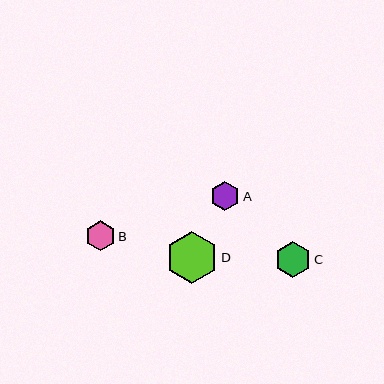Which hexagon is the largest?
Hexagon D is the largest with a size of approximately 52 pixels.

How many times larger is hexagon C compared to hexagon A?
Hexagon C is approximately 1.2 times the size of hexagon A.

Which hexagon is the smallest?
Hexagon A is the smallest with a size of approximately 29 pixels.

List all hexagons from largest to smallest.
From largest to smallest: D, C, B, A.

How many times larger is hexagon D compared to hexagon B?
Hexagon D is approximately 1.7 times the size of hexagon B.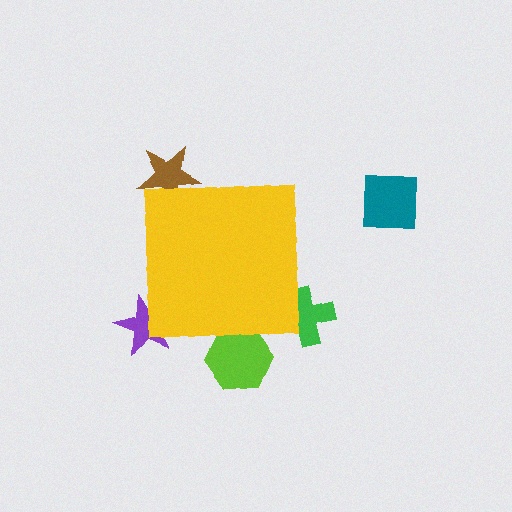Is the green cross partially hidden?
Yes, the green cross is partially hidden behind the yellow square.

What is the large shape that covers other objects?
A yellow square.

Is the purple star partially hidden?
Yes, the purple star is partially hidden behind the yellow square.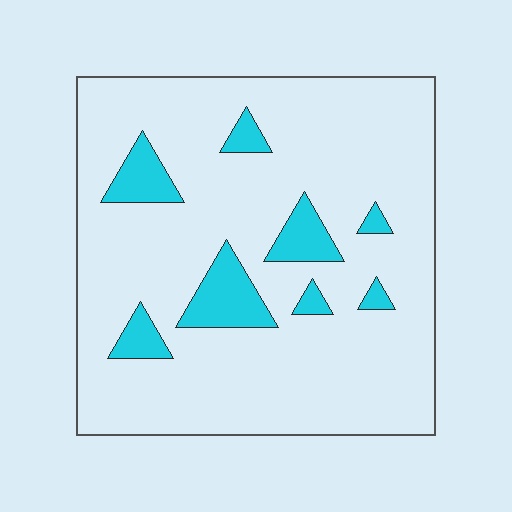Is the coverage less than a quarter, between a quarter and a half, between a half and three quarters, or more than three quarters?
Less than a quarter.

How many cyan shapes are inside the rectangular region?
8.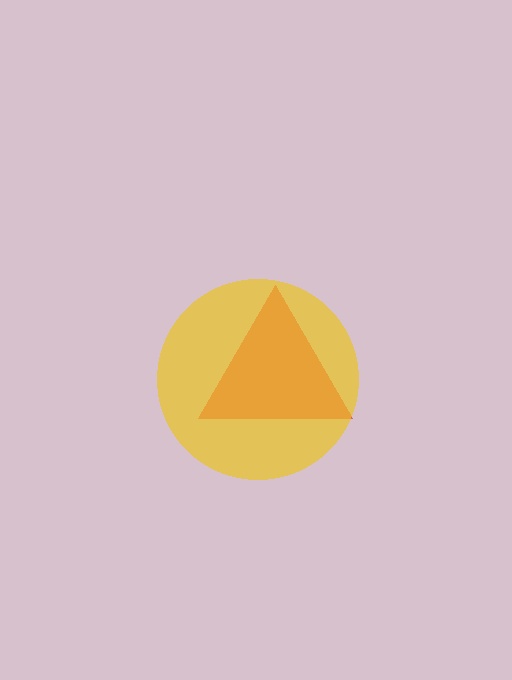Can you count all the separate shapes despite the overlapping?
Yes, there are 2 separate shapes.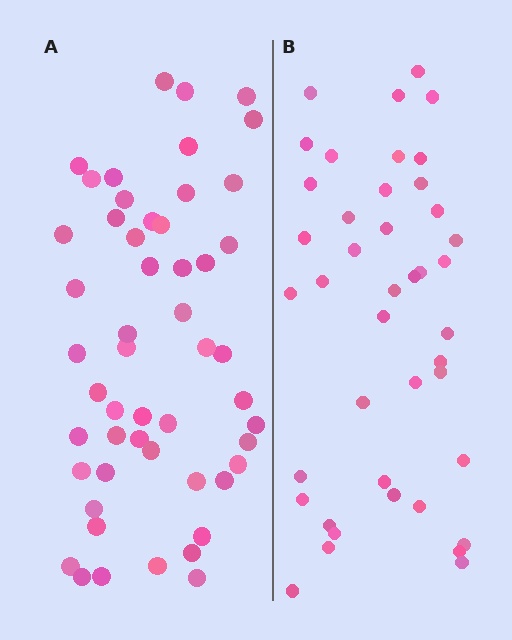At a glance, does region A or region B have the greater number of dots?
Region A (the left region) has more dots.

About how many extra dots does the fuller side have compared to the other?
Region A has roughly 10 or so more dots than region B.